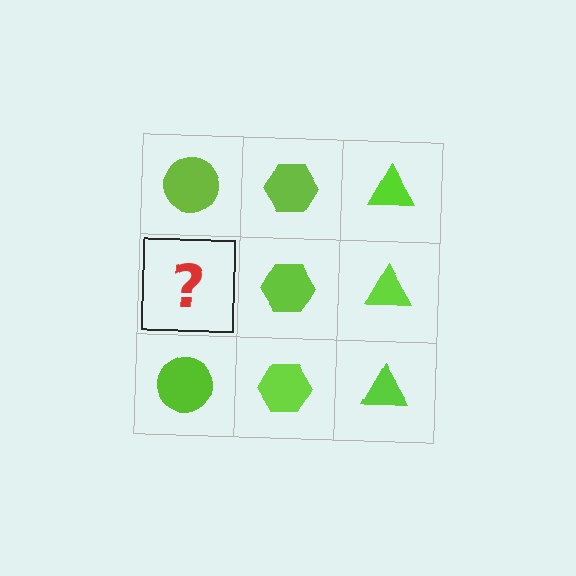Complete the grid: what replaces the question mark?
The question mark should be replaced with a lime circle.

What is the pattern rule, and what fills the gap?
The rule is that each column has a consistent shape. The gap should be filled with a lime circle.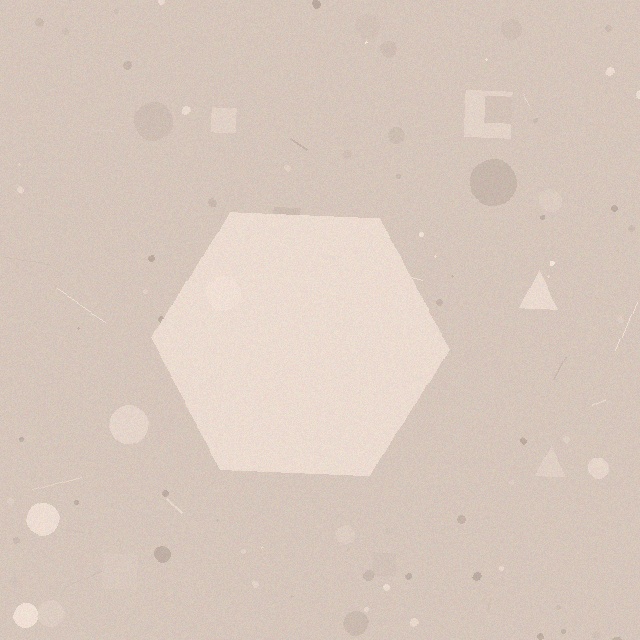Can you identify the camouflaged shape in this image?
The camouflaged shape is a hexagon.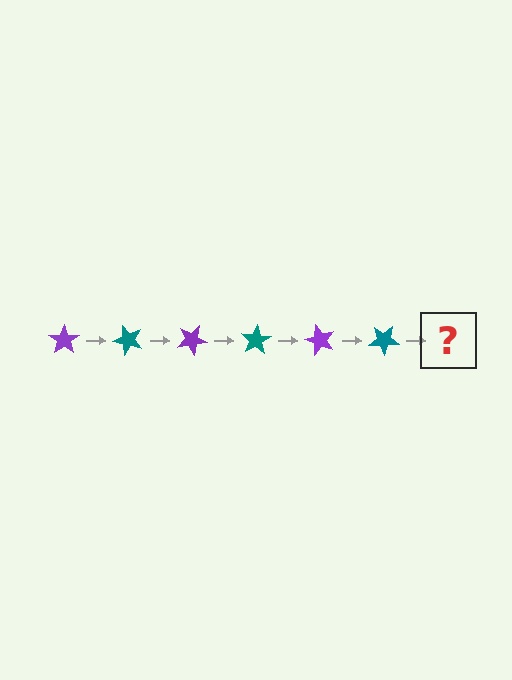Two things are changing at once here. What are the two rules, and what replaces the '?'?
The two rules are that it rotates 50 degrees each step and the color cycles through purple and teal. The '?' should be a purple star, rotated 300 degrees from the start.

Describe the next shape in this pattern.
It should be a purple star, rotated 300 degrees from the start.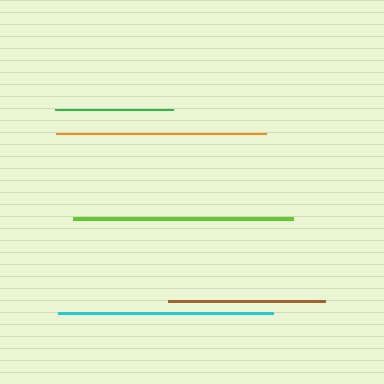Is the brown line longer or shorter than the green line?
The brown line is longer than the green line.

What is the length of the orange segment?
The orange segment is approximately 210 pixels long.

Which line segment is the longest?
The lime line is the longest at approximately 221 pixels.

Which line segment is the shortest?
The green line is the shortest at approximately 118 pixels.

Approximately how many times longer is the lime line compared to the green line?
The lime line is approximately 1.9 times the length of the green line.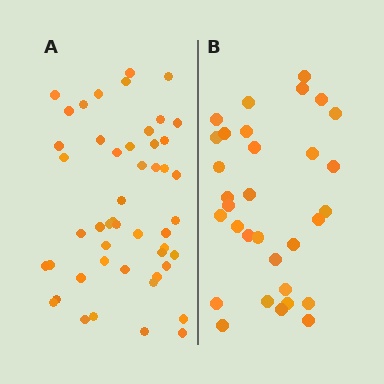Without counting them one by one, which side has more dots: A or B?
Region A (the left region) has more dots.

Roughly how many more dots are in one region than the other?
Region A has approximately 15 more dots than region B.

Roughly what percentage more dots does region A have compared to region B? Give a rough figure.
About 55% more.